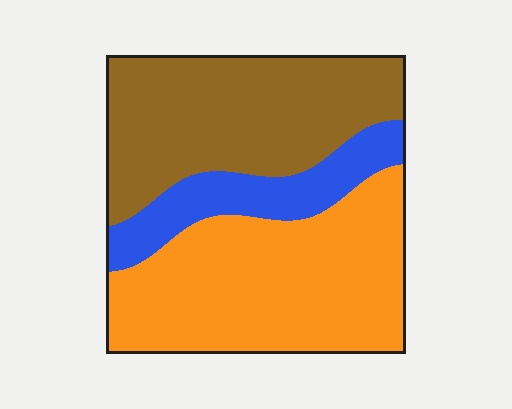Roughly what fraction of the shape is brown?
Brown covers roughly 40% of the shape.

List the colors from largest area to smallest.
From largest to smallest: orange, brown, blue.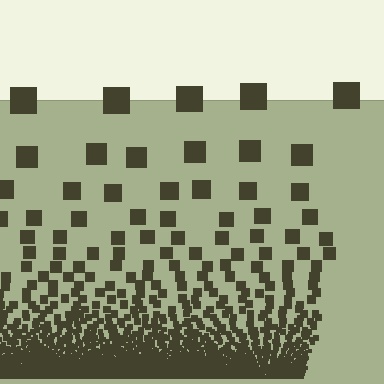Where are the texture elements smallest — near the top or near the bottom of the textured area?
Near the bottom.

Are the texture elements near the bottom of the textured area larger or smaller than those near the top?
Smaller. The gradient is inverted — elements near the bottom are smaller and denser.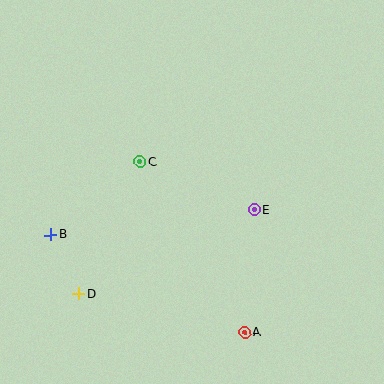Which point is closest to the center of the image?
Point C at (140, 161) is closest to the center.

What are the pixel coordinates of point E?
Point E is at (255, 209).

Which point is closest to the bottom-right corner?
Point A is closest to the bottom-right corner.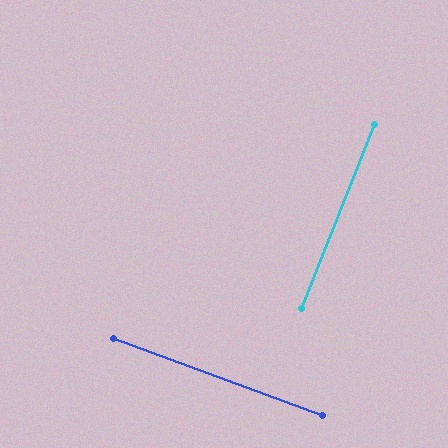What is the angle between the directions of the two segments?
Approximately 89 degrees.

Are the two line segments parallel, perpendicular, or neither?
Perpendicular — they meet at approximately 89°.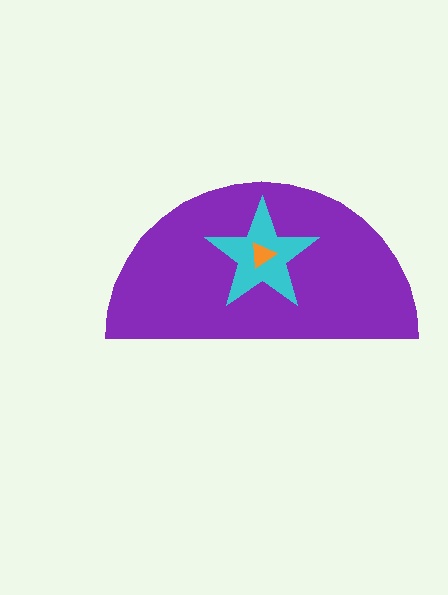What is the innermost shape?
The orange triangle.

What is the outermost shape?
The purple semicircle.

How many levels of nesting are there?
3.